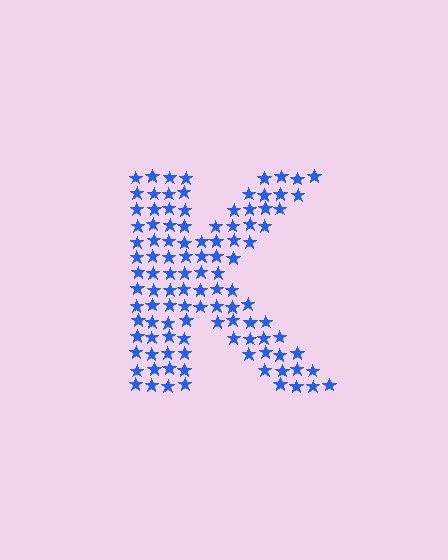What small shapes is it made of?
It is made of small stars.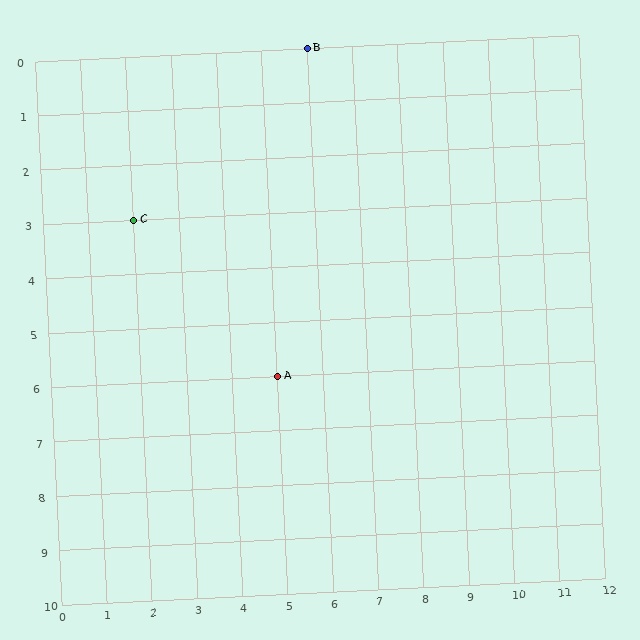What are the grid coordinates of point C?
Point C is at grid coordinates (2, 3).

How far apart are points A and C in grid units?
Points A and C are 3 columns and 3 rows apart (about 4.2 grid units diagonally).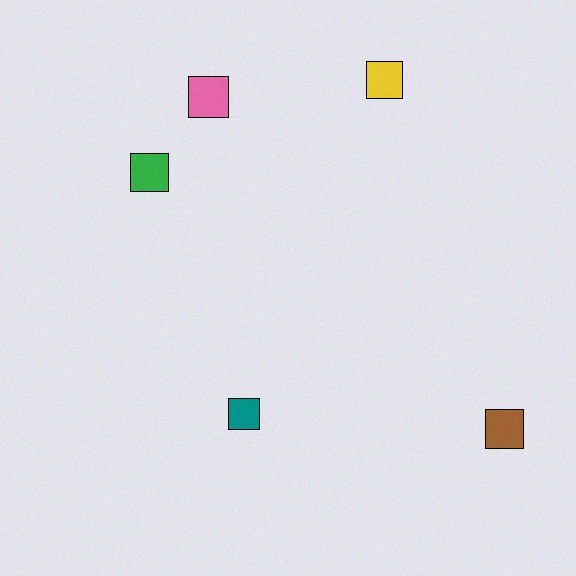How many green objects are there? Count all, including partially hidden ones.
There is 1 green object.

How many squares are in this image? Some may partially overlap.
There are 5 squares.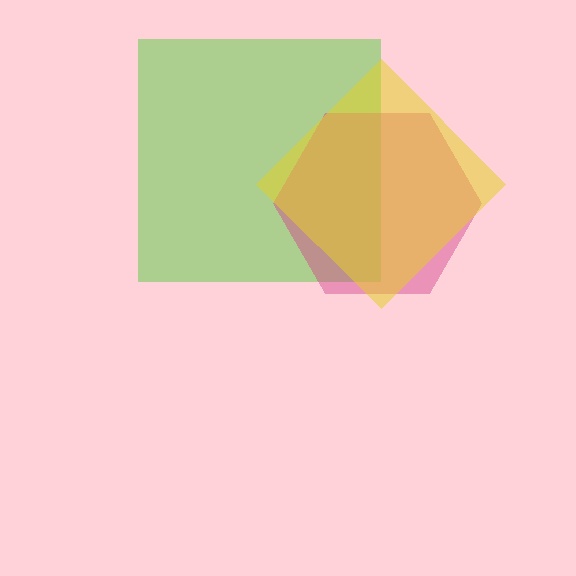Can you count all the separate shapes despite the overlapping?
Yes, there are 3 separate shapes.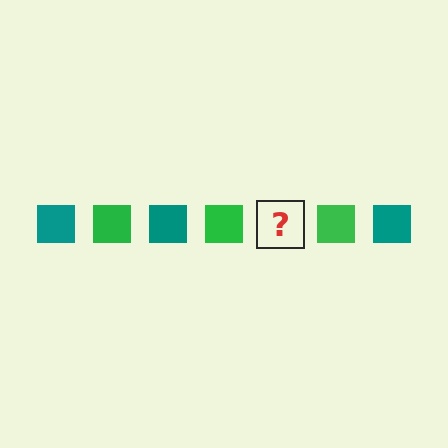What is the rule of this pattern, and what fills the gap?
The rule is that the pattern cycles through teal, green squares. The gap should be filled with a teal square.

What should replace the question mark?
The question mark should be replaced with a teal square.